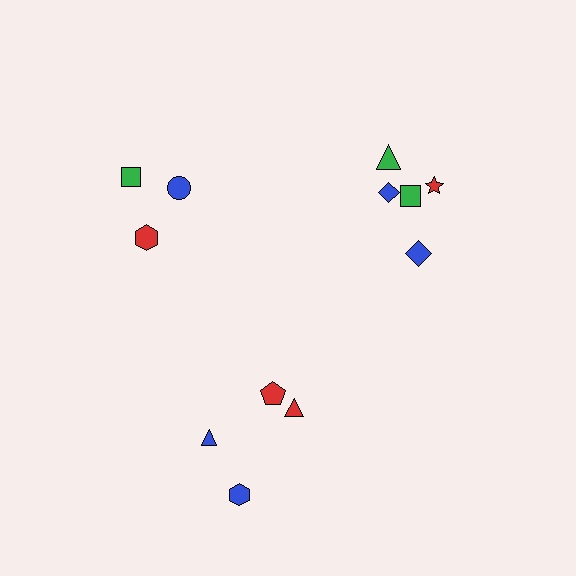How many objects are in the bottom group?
There are 4 objects.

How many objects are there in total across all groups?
There are 12 objects.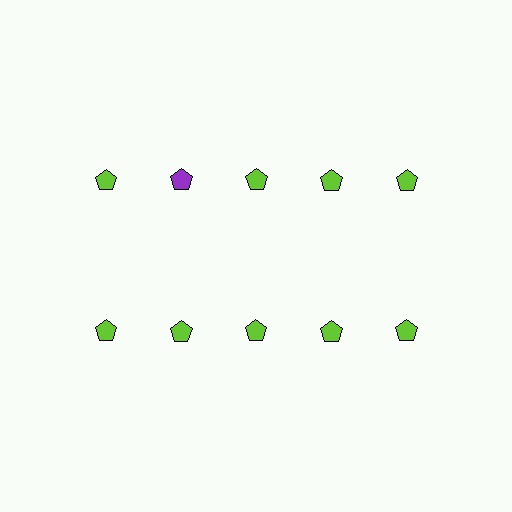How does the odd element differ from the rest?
It has a different color: purple instead of lime.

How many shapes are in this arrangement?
There are 10 shapes arranged in a grid pattern.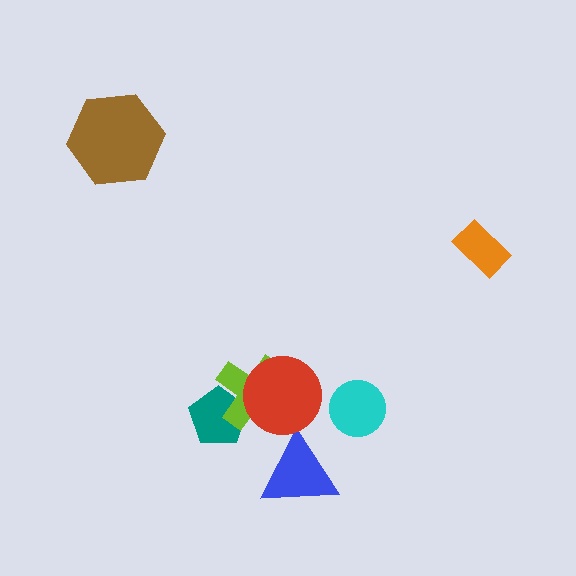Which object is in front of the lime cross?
The red circle is in front of the lime cross.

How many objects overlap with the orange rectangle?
0 objects overlap with the orange rectangle.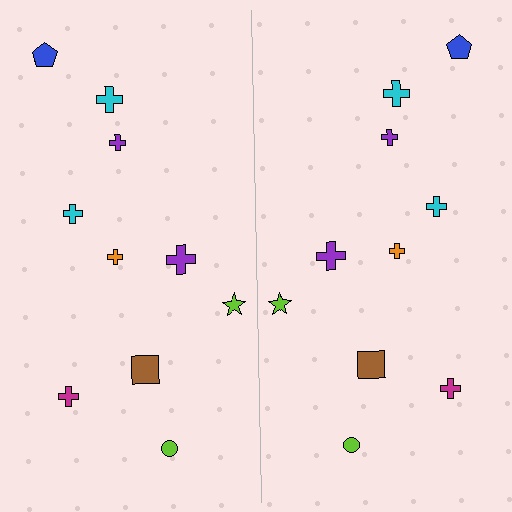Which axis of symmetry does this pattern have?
The pattern has a vertical axis of symmetry running through the center of the image.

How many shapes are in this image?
There are 20 shapes in this image.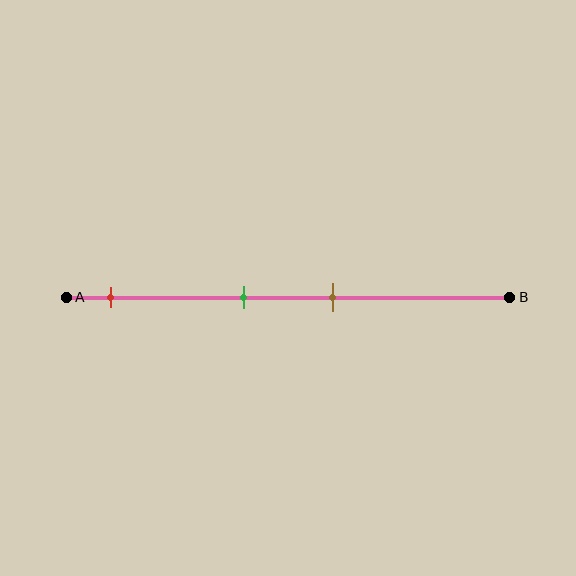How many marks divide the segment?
There are 3 marks dividing the segment.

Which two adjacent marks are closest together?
The green and brown marks are the closest adjacent pair.